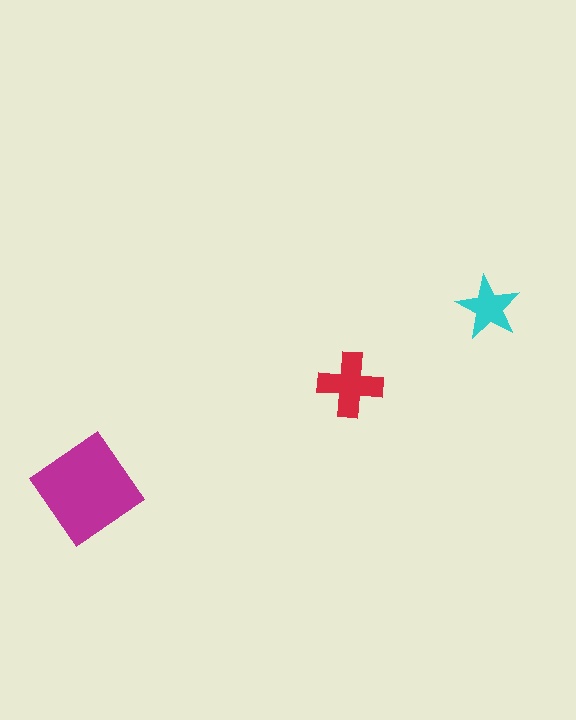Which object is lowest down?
The magenta diamond is bottommost.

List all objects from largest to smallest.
The magenta diamond, the red cross, the cyan star.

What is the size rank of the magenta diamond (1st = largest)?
1st.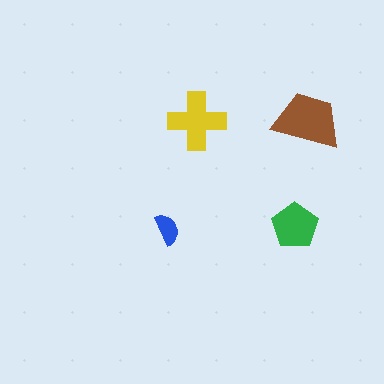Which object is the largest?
The brown trapezoid.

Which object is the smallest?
The blue semicircle.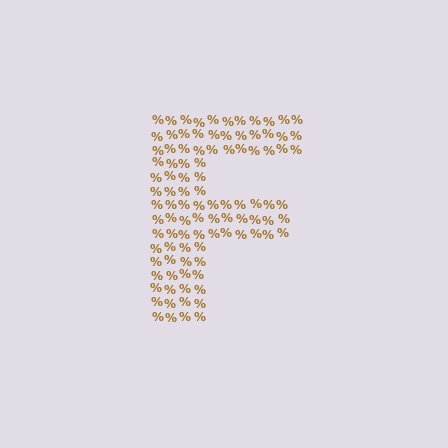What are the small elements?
The small elements are percent signs.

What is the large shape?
The large shape is the letter F.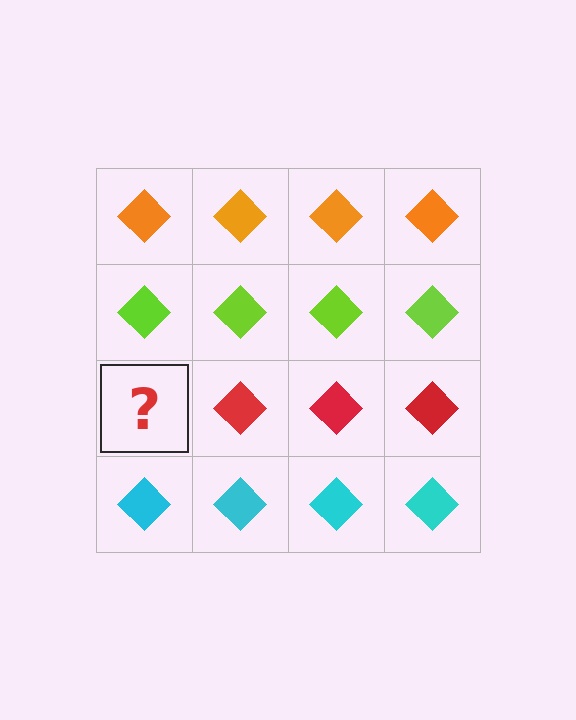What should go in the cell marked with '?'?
The missing cell should contain a red diamond.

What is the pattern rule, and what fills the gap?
The rule is that each row has a consistent color. The gap should be filled with a red diamond.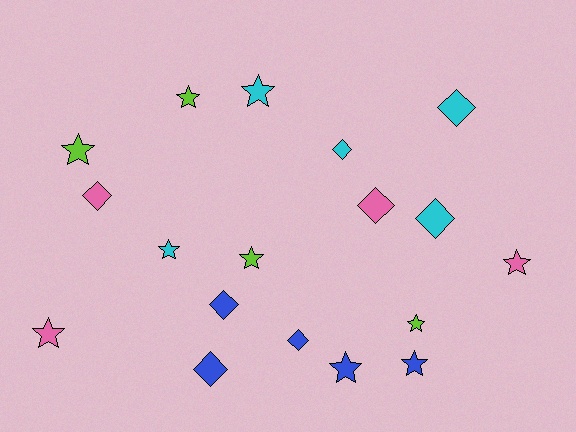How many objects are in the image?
There are 18 objects.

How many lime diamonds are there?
There are no lime diamonds.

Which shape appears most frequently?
Star, with 10 objects.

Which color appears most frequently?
Cyan, with 5 objects.